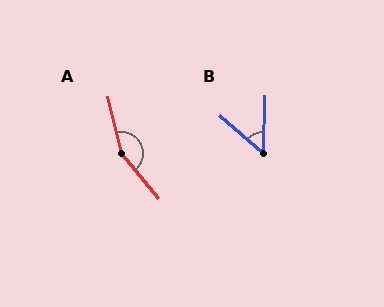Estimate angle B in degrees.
Approximately 50 degrees.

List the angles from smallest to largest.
B (50°), A (153°).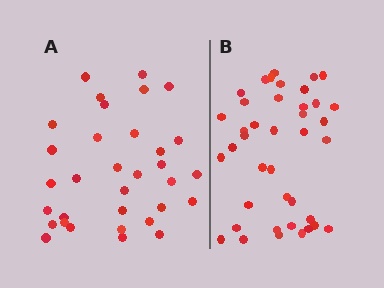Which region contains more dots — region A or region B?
Region B (the right region) has more dots.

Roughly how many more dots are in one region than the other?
Region B has roughly 8 or so more dots than region A.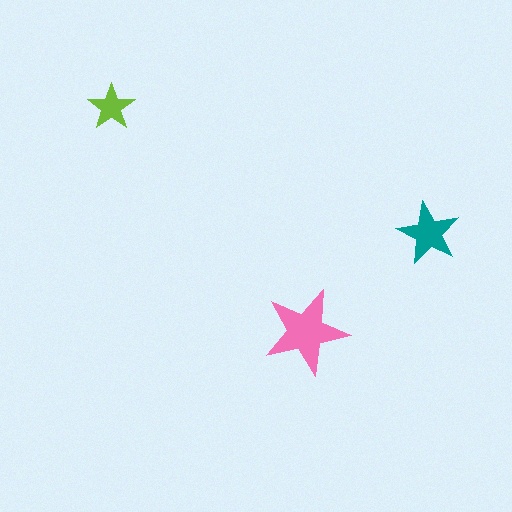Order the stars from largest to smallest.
the pink one, the teal one, the lime one.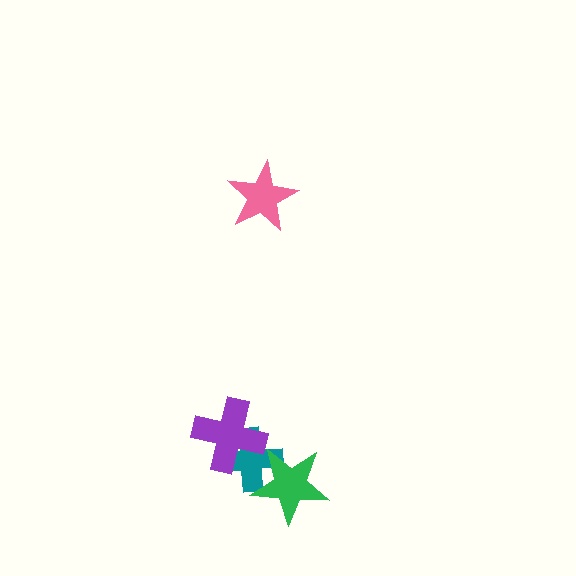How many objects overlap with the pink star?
0 objects overlap with the pink star.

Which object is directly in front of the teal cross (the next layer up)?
The purple cross is directly in front of the teal cross.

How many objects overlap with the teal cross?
2 objects overlap with the teal cross.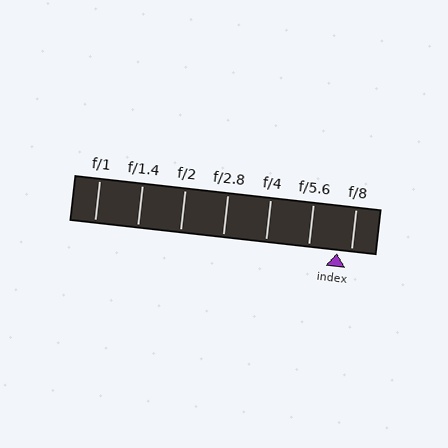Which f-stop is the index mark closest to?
The index mark is closest to f/8.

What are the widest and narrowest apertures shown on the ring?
The widest aperture shown is f/1 and the narrowest is f/8.